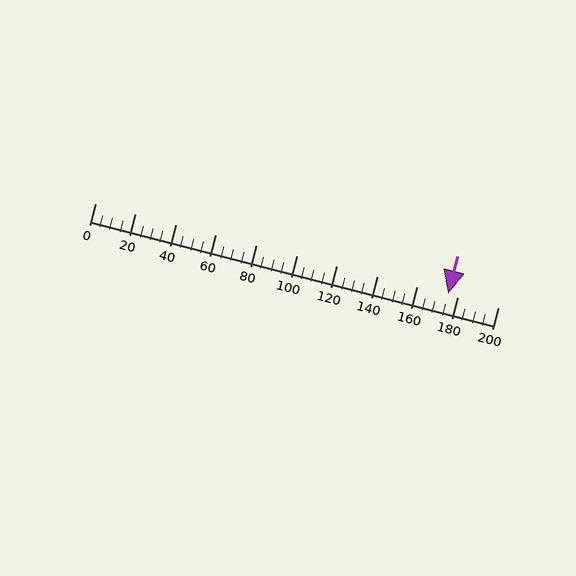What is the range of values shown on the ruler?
The ruler shows values from 0 to 200.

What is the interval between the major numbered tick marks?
The major tick marks are spaced 20 units apart.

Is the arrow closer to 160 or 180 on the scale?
The arrow is closer to 180.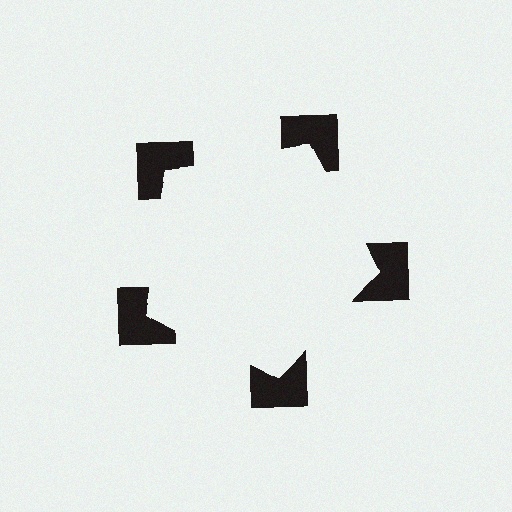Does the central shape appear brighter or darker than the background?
It typically appears slightly brighter than the background, even though no actual brightness change is drawn.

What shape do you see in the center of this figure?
An illusory pentagon — its edges are inferred from the aligned wedge cuts in the notched squares, not physically drawn.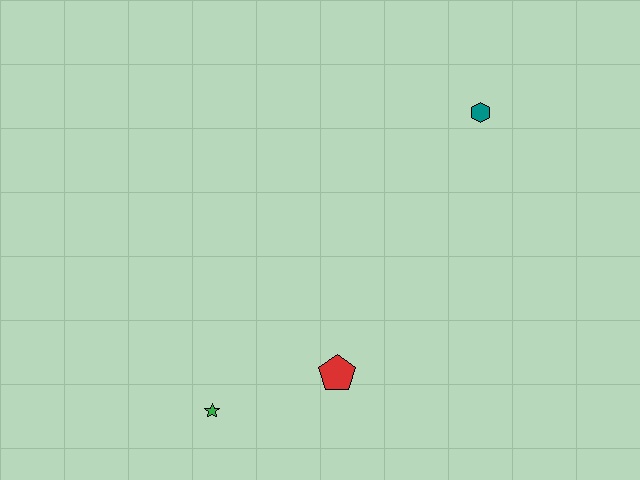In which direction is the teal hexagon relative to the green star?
The teal hexagon is above the green star.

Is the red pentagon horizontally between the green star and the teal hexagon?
Yes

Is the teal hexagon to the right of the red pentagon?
Yes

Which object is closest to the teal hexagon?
The red pentagon is closest to the teal hexagon.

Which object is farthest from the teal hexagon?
The green star is farthest from the teal hexagon.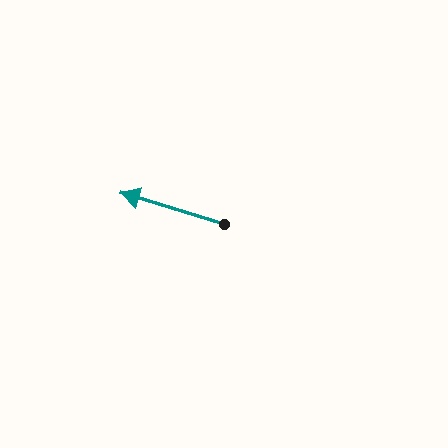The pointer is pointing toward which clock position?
Roughly 10 o'clock.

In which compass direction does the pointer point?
West.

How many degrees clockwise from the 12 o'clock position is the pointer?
Approximately 287 degrees.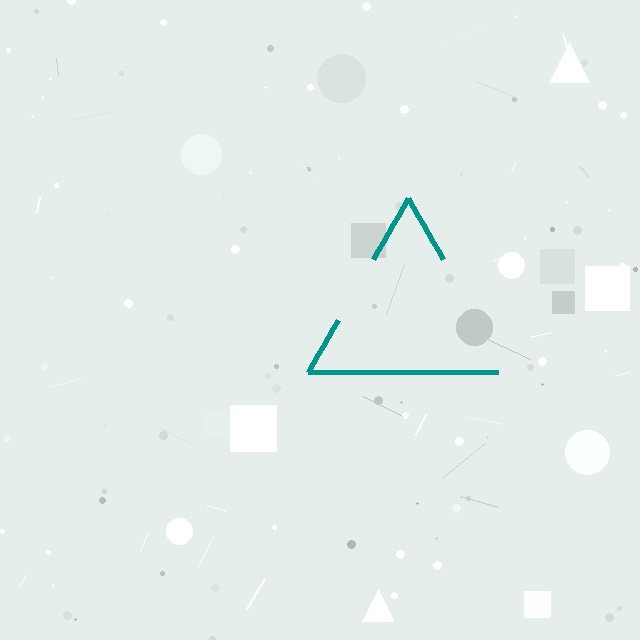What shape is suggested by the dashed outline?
The dashed outline suggests a triangle.